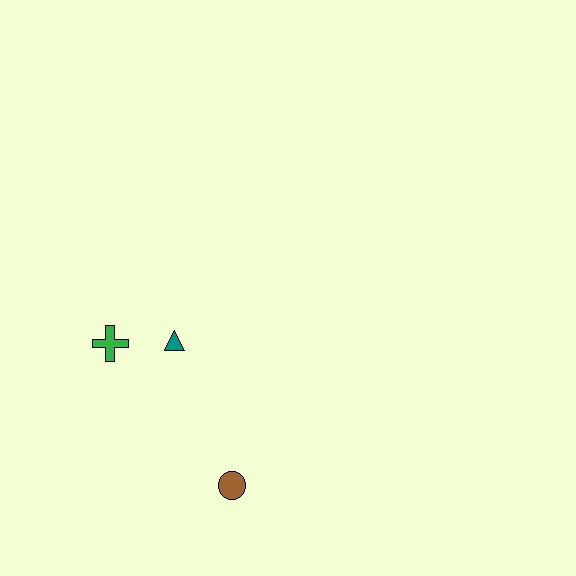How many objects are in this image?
There are 3 objects.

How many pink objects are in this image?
There are no pink objects.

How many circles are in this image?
There is 1 circle.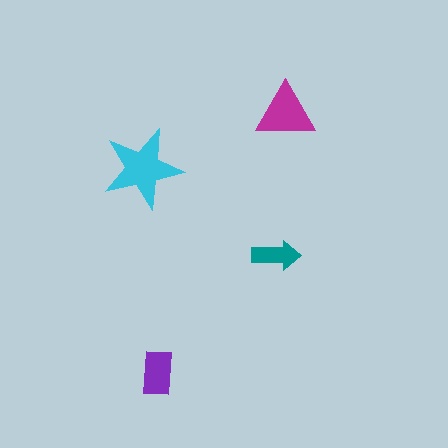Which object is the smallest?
The teal arrow.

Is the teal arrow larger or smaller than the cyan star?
Smaller.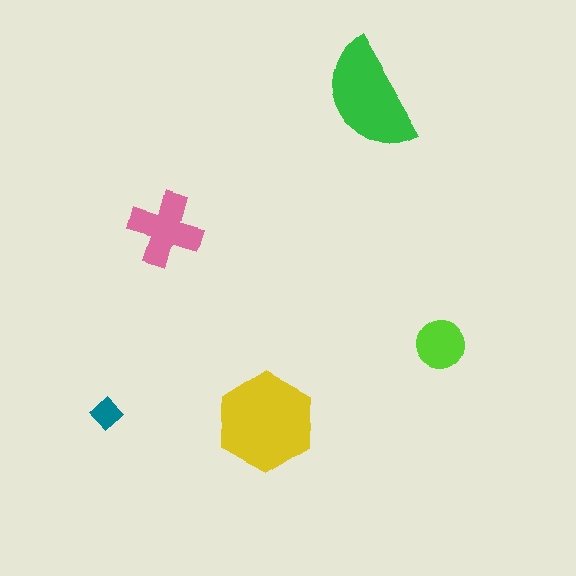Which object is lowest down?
The yellow hexagon is bottommost.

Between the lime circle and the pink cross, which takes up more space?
The pink cross.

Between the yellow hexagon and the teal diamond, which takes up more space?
The yellow hexagon.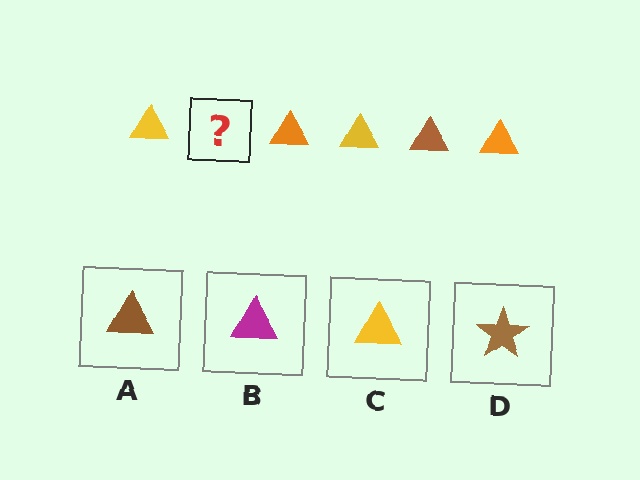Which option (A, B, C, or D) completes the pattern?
A.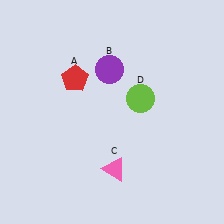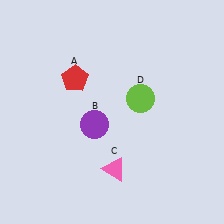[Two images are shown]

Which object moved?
The purple circle (B) moved down.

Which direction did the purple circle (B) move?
The purple circle (B) moved down.